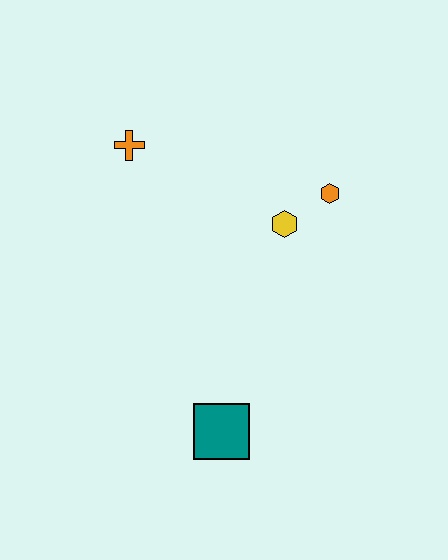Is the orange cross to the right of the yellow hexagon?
No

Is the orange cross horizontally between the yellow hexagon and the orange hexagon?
No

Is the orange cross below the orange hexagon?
No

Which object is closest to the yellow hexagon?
The orange hexagon is closest to the yellow hexagon.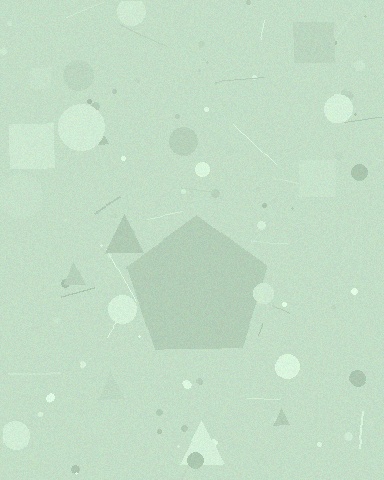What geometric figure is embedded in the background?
A pentagon is embedded in the background.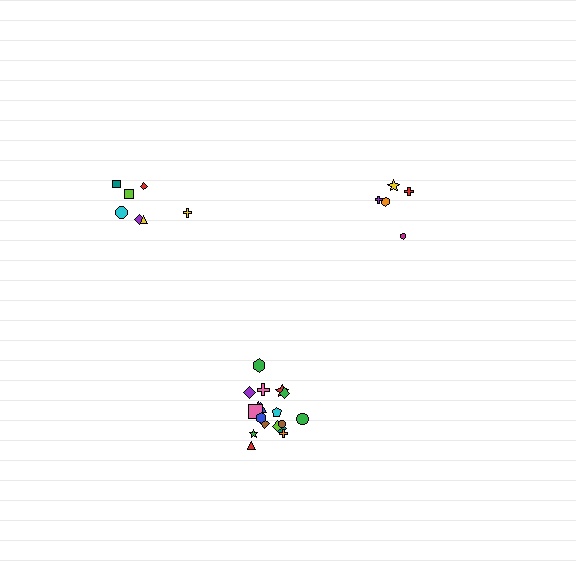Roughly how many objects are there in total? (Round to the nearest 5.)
Roughly 30 objects in total.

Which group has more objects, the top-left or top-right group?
The top-left group.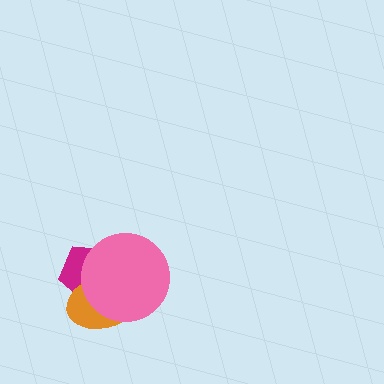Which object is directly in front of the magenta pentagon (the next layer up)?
The orange ellipse is directly in front of the magenta pentagon.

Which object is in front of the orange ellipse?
The pink circle is in front of the orange ellipse.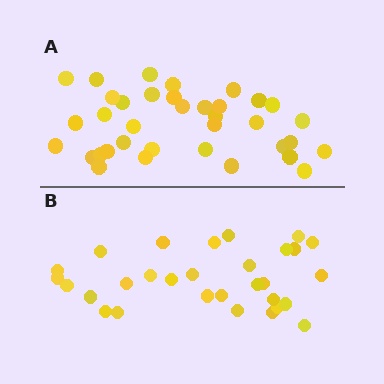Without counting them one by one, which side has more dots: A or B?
Region A (the top region) has more dots.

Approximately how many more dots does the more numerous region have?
Region A has about 6 more dots than region B.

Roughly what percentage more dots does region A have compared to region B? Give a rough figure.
About 20% more.